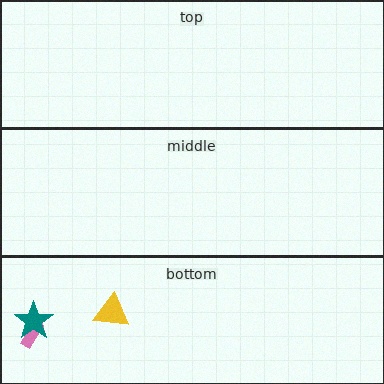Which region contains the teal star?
The bottom region.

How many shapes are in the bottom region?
3.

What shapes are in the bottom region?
The yellow triangle, the pink arrow, the teal star.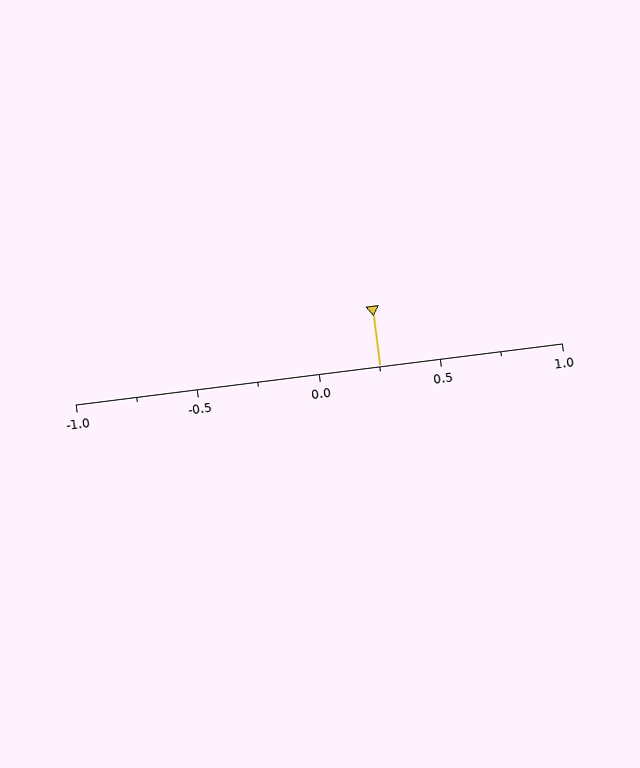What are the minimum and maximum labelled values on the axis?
The axis runs from -1.0 to 1.0.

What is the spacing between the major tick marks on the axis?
The major ticks are spaced 0.5 apart.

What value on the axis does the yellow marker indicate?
The marker indicates approximately 0.25.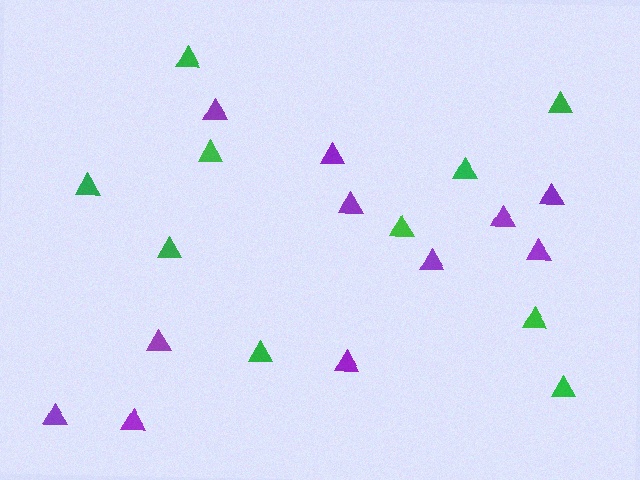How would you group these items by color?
There are 2 groups: one group of green triangles (10) and one group of purple triangles (11).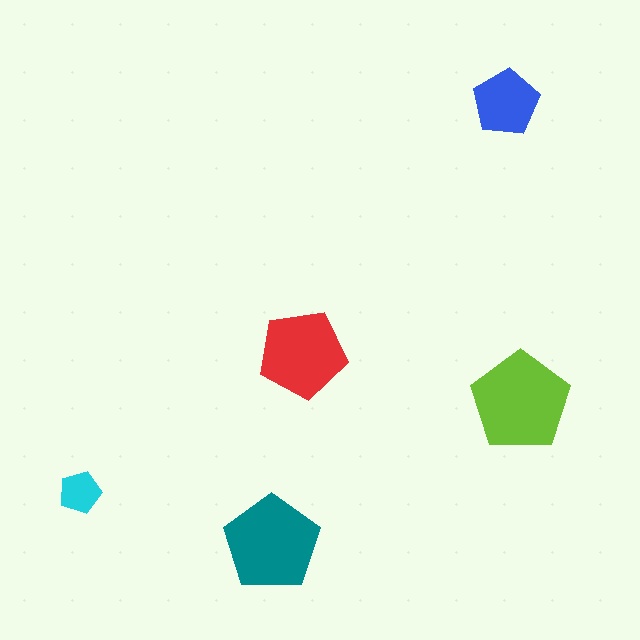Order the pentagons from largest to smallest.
the lime one, the teal one, the red one, the blue one, the cyan one.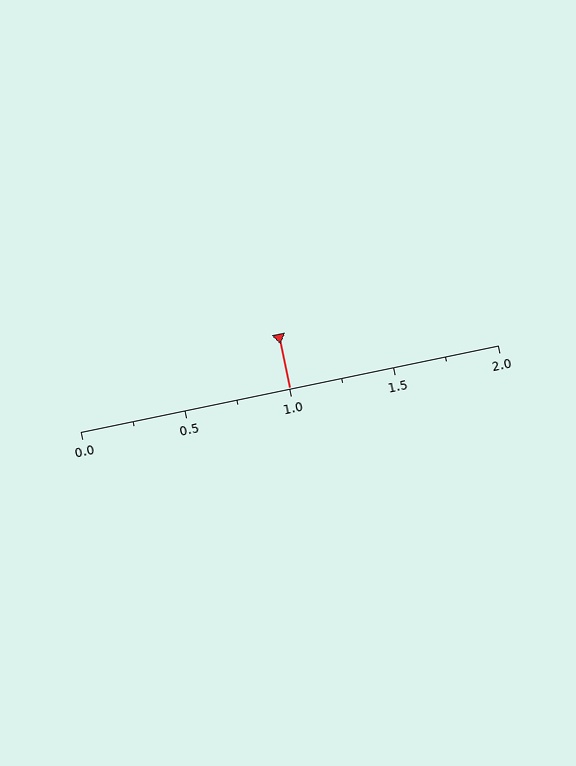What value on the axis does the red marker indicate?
The marker indicates approximately 1.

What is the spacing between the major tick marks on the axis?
The major ticks are spaced 0.5 apart.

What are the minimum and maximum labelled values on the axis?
The axis runs from 0.0 to 2.0.